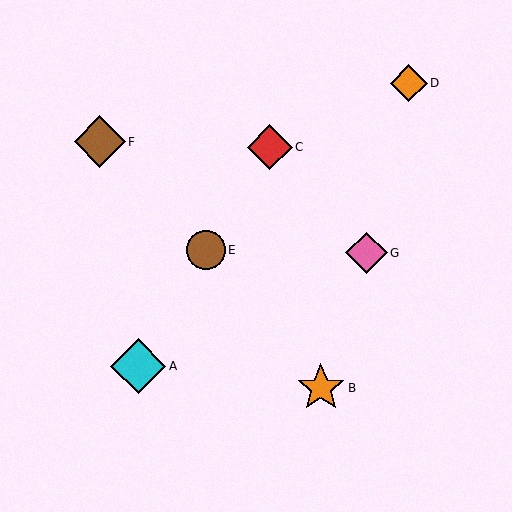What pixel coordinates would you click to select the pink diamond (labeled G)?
Click at (367, 253) to select the pink diamond G.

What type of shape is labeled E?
Shape E is a brown circle.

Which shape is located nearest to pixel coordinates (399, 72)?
The orange diamond (labeled D) at (409, 84) is nearest to that location.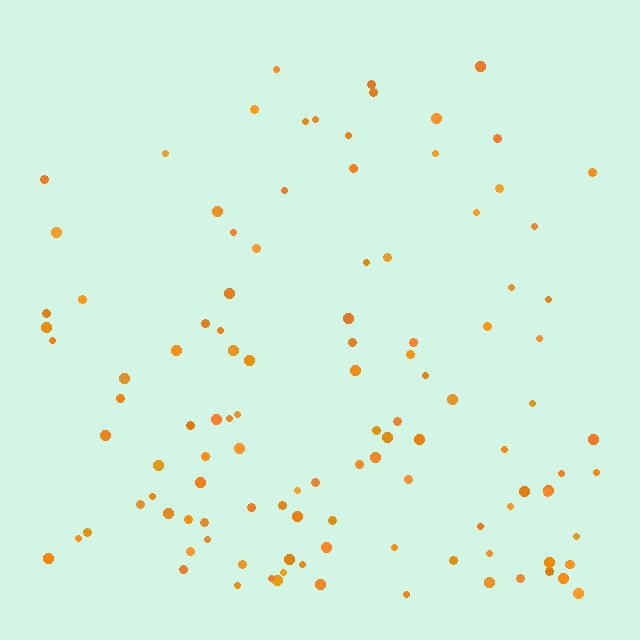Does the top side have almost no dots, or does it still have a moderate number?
Still a moderate number, just noticeably fewer than the bottom.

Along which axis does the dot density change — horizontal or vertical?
Vertical.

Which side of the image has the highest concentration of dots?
The bottom.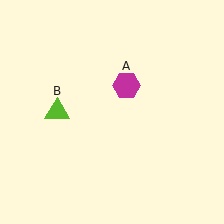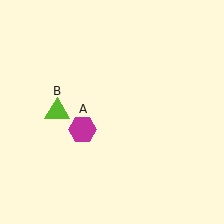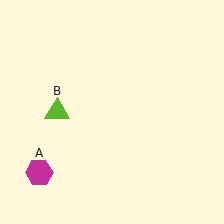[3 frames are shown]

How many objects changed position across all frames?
1 object changed position: magenta hexagon (object A).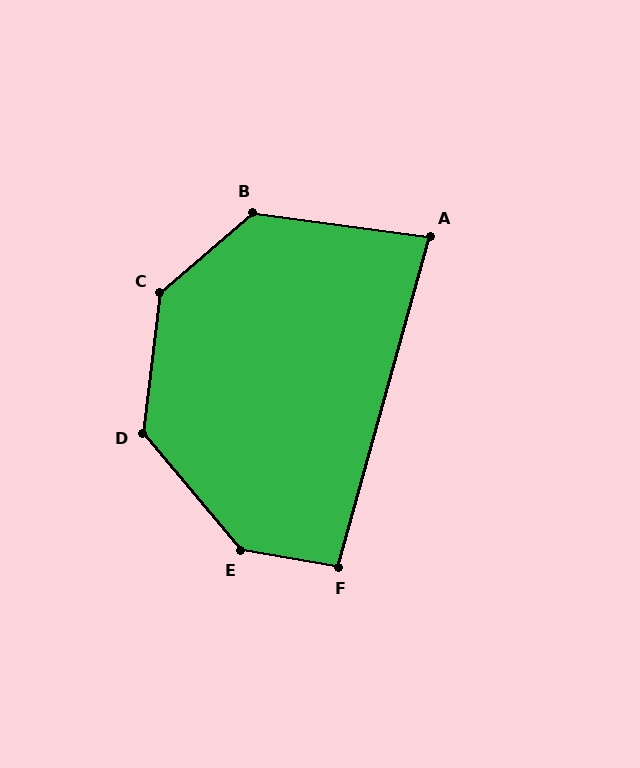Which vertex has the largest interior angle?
E, at approximately 140 degrees.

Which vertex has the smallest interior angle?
A, at approximately 82 degrees.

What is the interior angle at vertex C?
Approximately 138 degrees (obtuse).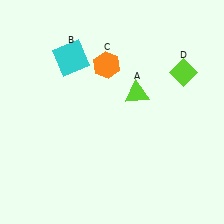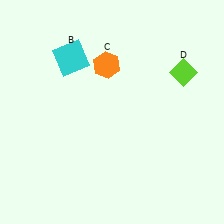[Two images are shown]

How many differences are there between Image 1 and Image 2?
There is 1 difference between the two images.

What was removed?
The lime triangle (A) was removed in Image 2.